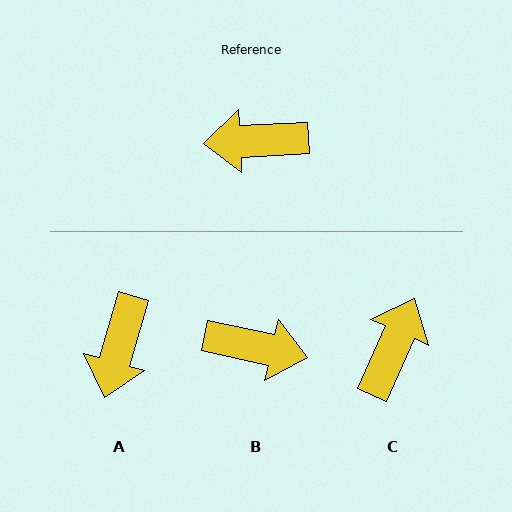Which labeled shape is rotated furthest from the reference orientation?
B, about 165 degrees away.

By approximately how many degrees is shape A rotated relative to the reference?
Approximately 71 degrees counter-clockwise.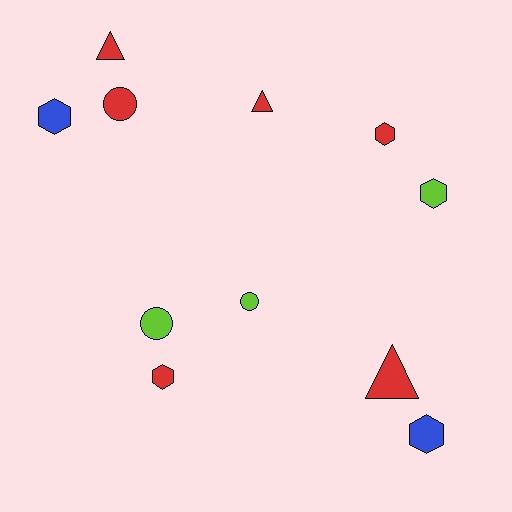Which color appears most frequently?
Red, with 6 objects.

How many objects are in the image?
There are 11 objects.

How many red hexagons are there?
There are 2 red hexagons.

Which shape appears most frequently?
Hexagon, with 5 objects.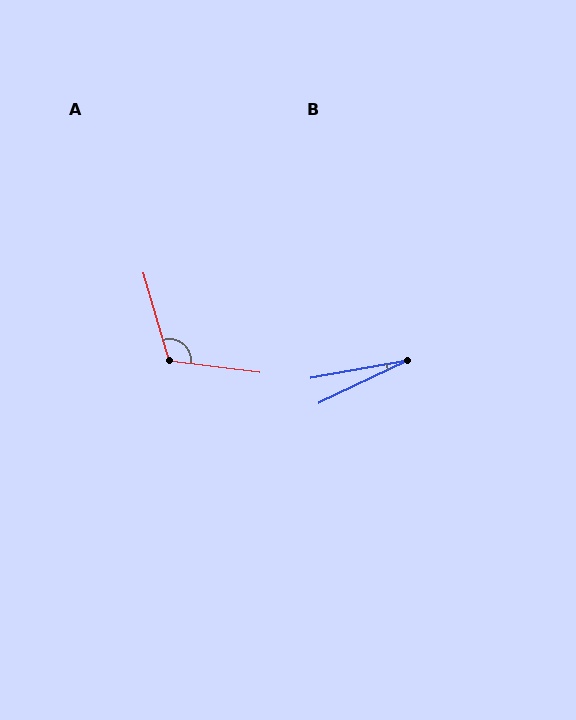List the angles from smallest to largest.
B (15°), A (113°).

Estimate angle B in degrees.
Approximately 15 degrees.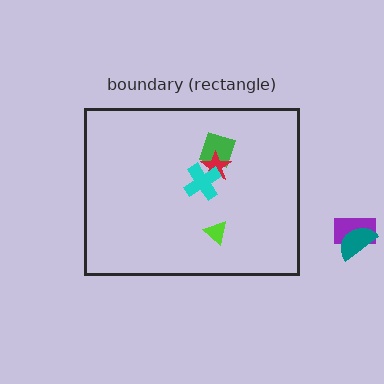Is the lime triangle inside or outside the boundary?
Inside.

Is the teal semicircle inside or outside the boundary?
Outside.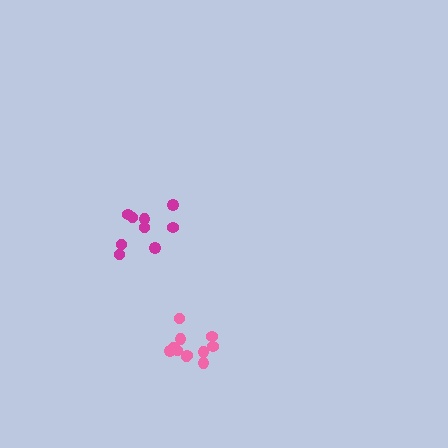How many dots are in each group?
Group 1: 9 dots, Group 2: 11 dots (20 total).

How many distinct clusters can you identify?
There are 2 distinct clusters.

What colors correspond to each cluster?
The clusters are colored: magenta, pink.